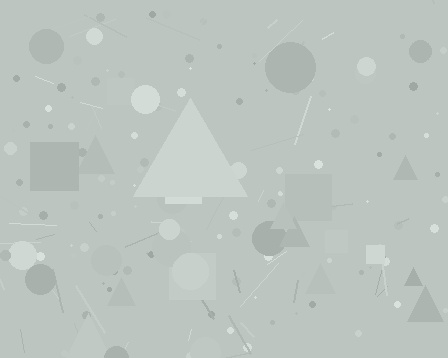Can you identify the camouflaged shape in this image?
The camouflaged shape is a triangle.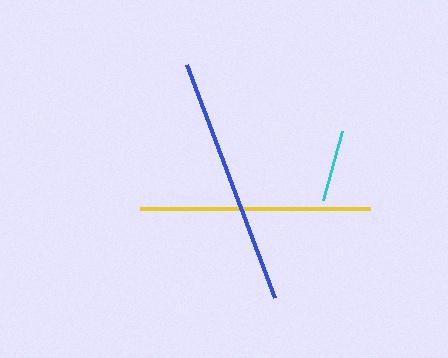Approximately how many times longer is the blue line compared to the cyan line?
The blue line is approximately 3.5 times the length of the cyan line.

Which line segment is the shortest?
The cyan line is the shortest at approximately 72 pixels.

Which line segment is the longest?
The blue line is the longest at approximately 250 pixels.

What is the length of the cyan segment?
The cyan segment is approximately 72 pixels long.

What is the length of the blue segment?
The blue segment is approximately 250 pixels long.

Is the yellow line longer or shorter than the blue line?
The blue line is longer than the yellow line.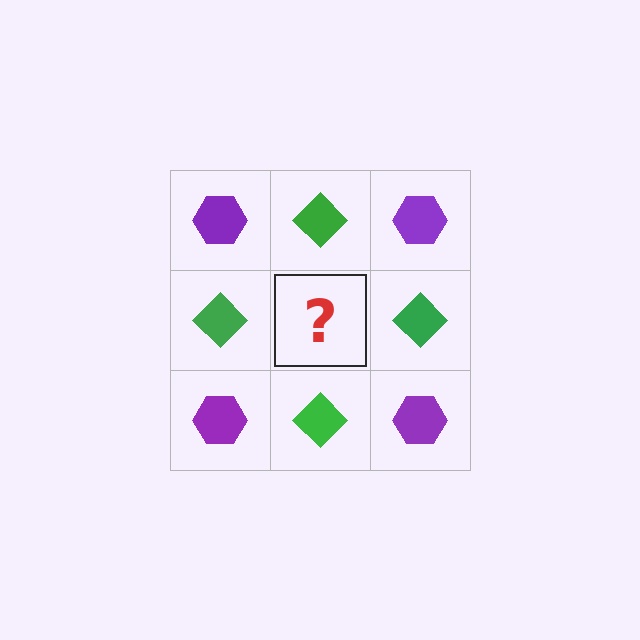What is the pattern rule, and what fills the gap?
The rule is that it alternates purple hexagon and green diamond in a checkerboard pattern. The gap should be filled with a purple hexagon.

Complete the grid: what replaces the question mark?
The question mark should be replaced with a purple hexagon.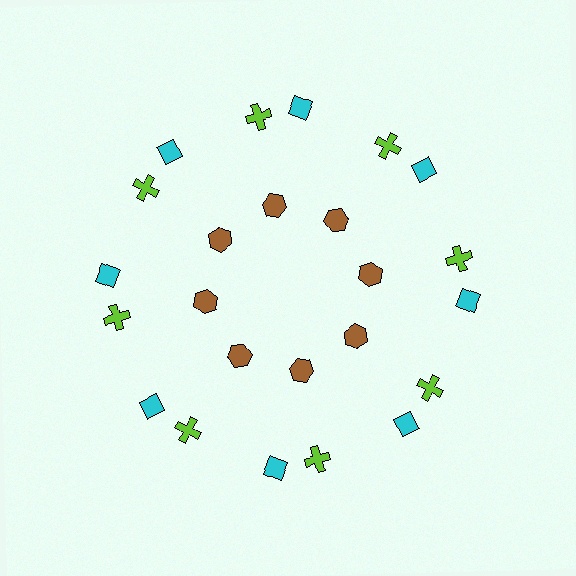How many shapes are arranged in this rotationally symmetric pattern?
There are 24 shapes, arranged in 8 groups of 3.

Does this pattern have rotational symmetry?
Yes, this pattern has 8-fold rotational symmetry. It looks the same after rotating 45 degrees around the center.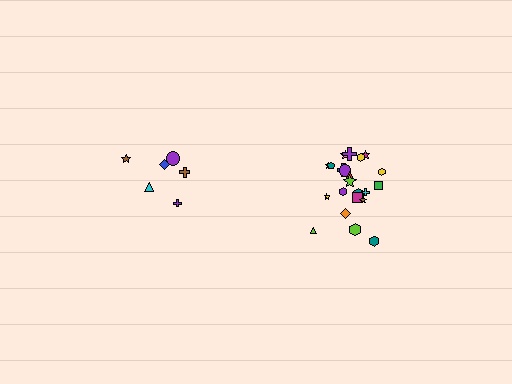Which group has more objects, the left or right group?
The right group.